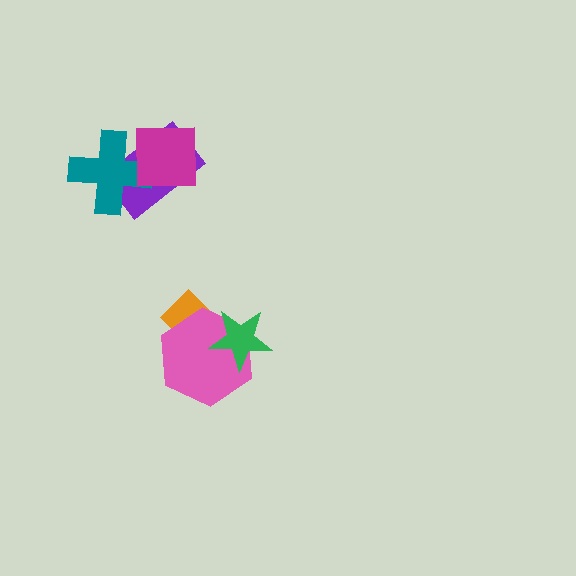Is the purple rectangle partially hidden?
Yes, it is partially covered by another shape.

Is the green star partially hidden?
No, no other shape covers it.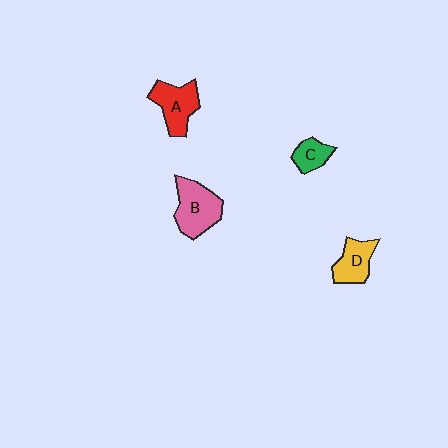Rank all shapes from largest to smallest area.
From largest to smallest: B (pink), A (red), D (yellow), C (green).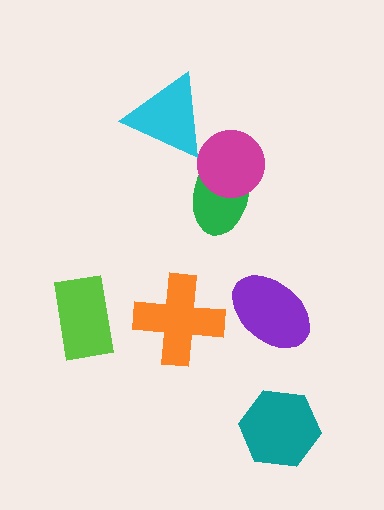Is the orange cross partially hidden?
No, no other shape covers it.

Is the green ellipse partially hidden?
Yes, it is partially covered by another shape.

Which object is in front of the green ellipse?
The magenta circle is in front of the green ellipse.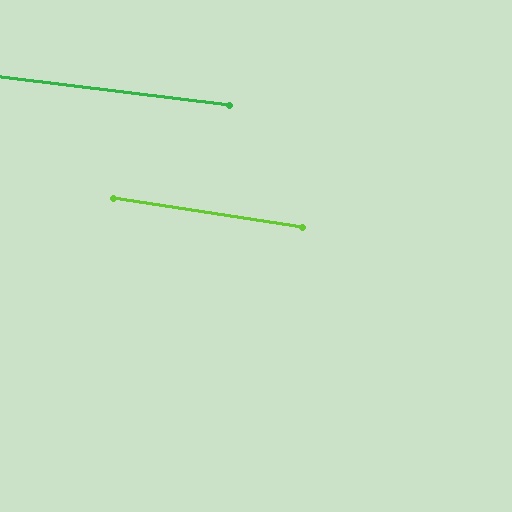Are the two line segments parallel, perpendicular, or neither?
Parallel — their directions differ by only 1.6°.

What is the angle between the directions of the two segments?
Approximately 2 degrees.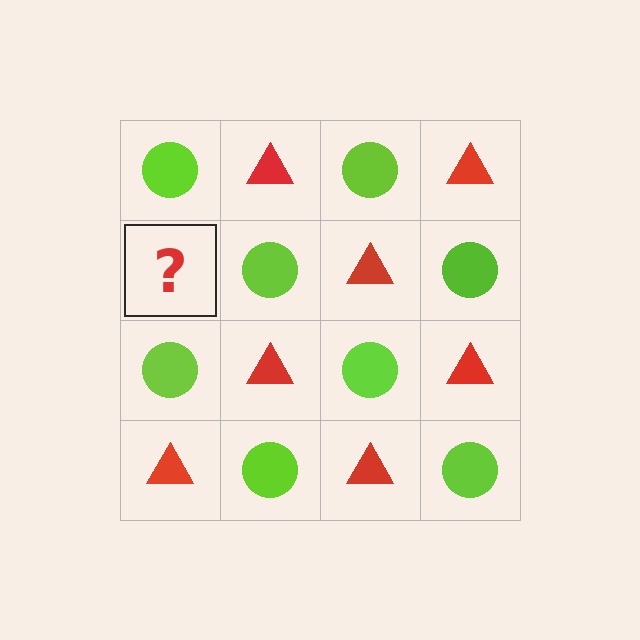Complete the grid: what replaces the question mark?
The question mark should be replaced with a red triangle.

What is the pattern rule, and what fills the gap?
The rule is that it alternates lime circle and red triangle in a checkerboard pattern. The gap should be filled with a red triangle.